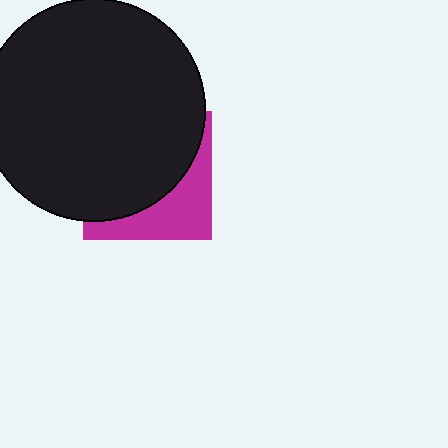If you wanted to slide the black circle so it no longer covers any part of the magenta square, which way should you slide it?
Slide it toward the upper-left — that is the most direct way to separate the two shapes.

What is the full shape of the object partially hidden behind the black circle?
The partially hidden object is a magenta square.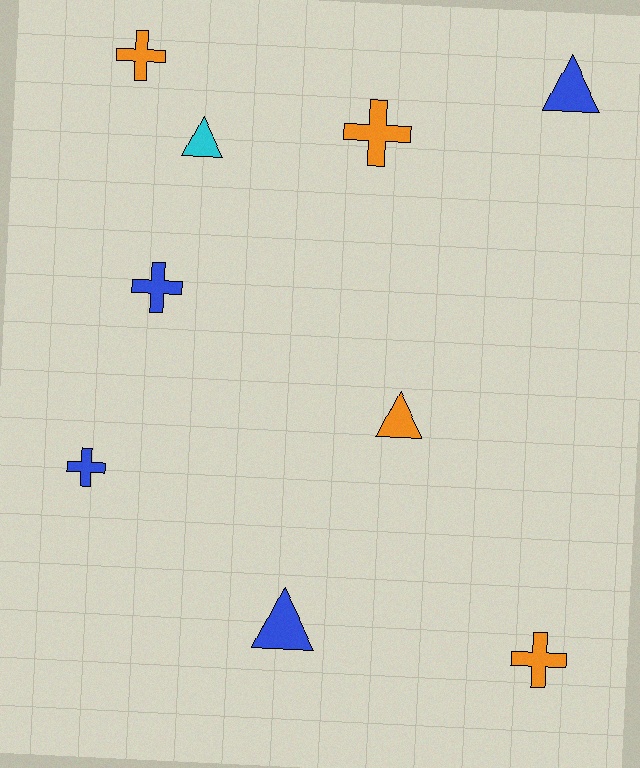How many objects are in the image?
There are 9 objects.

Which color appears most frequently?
Blue, with 4 objects.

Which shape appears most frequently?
Cross, with 5 objects.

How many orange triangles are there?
There is 1 orange triangle.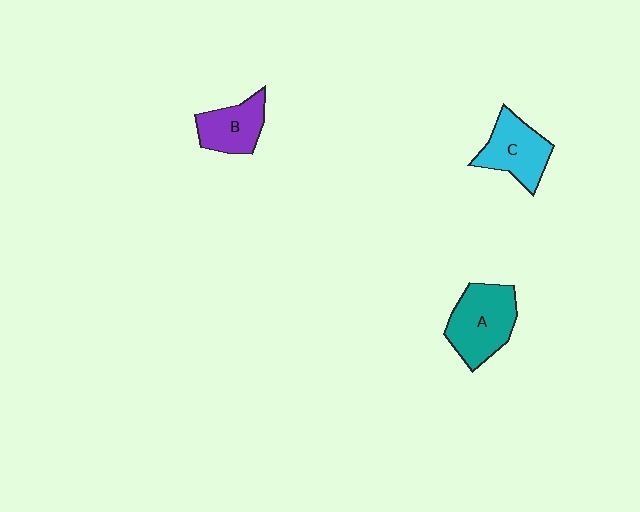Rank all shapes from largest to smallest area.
From largest to smallest: A (teal), C (cyan), B (purple).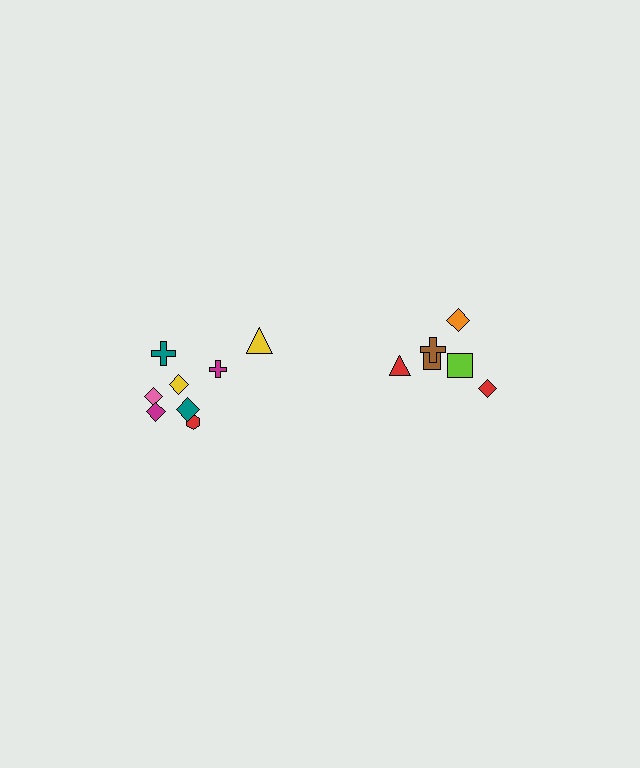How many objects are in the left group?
There are 8 objects.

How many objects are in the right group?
There are 6 objects.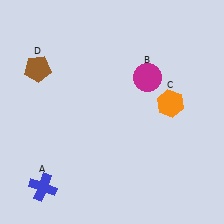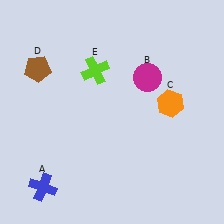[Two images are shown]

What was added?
A lime cross (E) was added in Image 2.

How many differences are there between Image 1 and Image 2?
There is 1 difference between the two images.